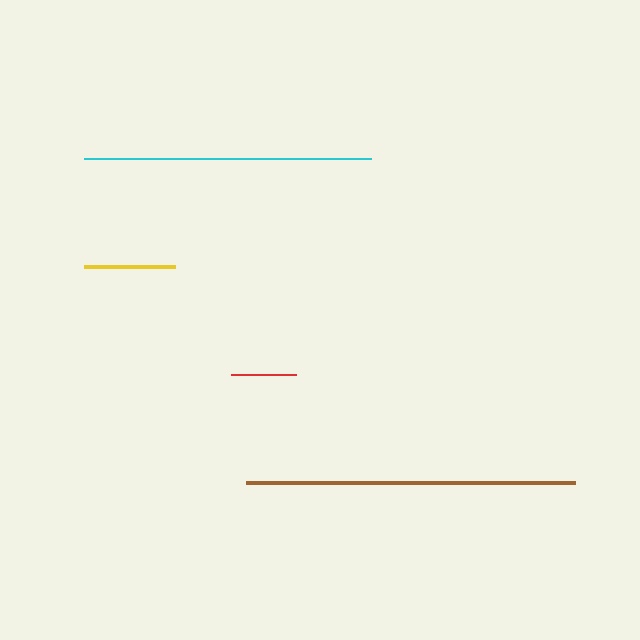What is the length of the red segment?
The red segment is approximately 65 pixels long.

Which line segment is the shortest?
The red line is the shortest at approximately 65 pixels.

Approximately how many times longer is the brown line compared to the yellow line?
The brown line is approximately 3.6 times the length of the yellow line.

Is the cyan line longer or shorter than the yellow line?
The cyan line is longer than the yellow line.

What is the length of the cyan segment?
The cyan segment is approximately 287 pixels long.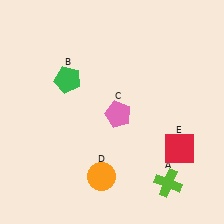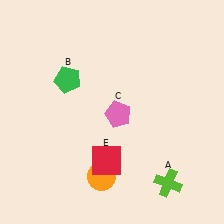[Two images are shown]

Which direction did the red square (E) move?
The red square (E) moved left.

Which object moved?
The red square (E) moved left.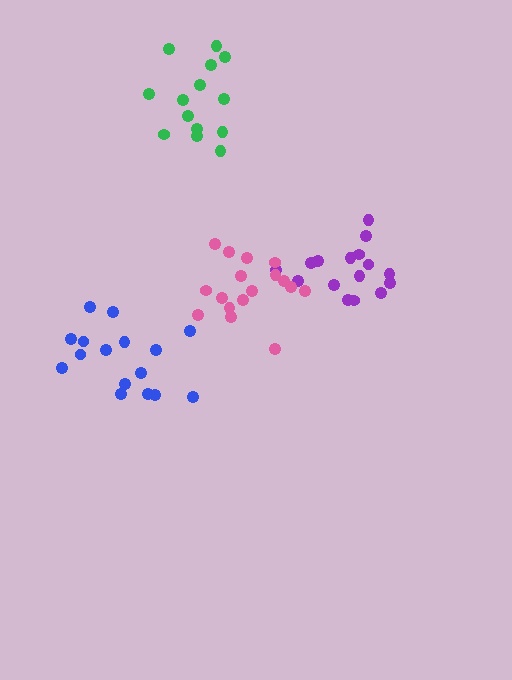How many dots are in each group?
Group 1: 16 dots, Group 2: 14 dots, Group 3: 16 dots, Group 4: 17 dots (63 total).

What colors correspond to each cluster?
The clusters are colored: blue, green, purple, pink.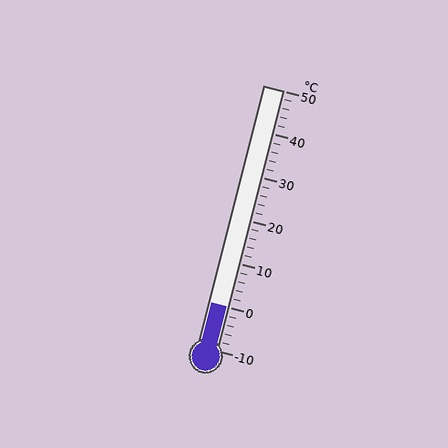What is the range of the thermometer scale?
The thermometer scale ranges from -10°C to 50°C.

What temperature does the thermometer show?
The thermometer shows approximately 0°C.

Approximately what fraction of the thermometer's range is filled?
The thermometer is filled to approximately 15% of its range.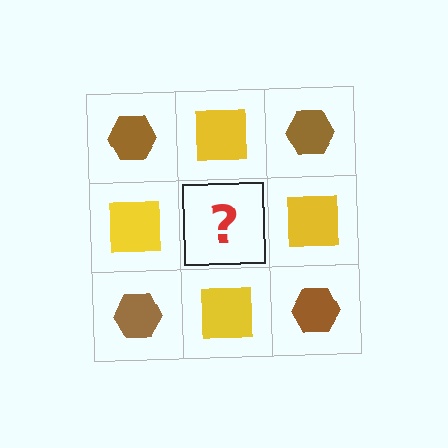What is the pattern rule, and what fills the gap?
The rule is that it alternates brown hexagon and yellow square in a checkerboard pattern. The gap should be filled with a brown hexagon.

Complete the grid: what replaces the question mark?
The question mark should be replaced with a brown hexagon.